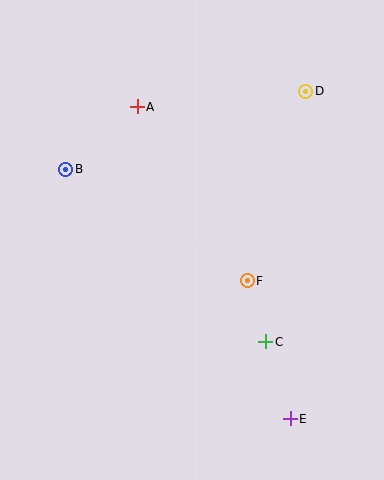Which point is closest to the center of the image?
Point F at (247, 281) is closest to the center.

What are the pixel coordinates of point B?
Point B is at (66, 169).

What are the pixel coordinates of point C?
Point C is at (266, 342).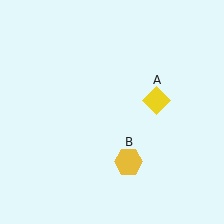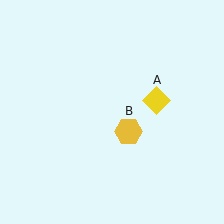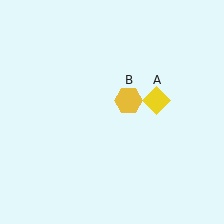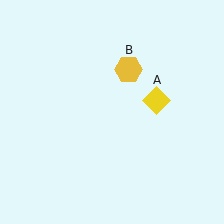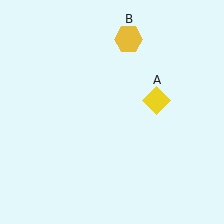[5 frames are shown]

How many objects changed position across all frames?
1 object changed position: yellow hexagon (object B).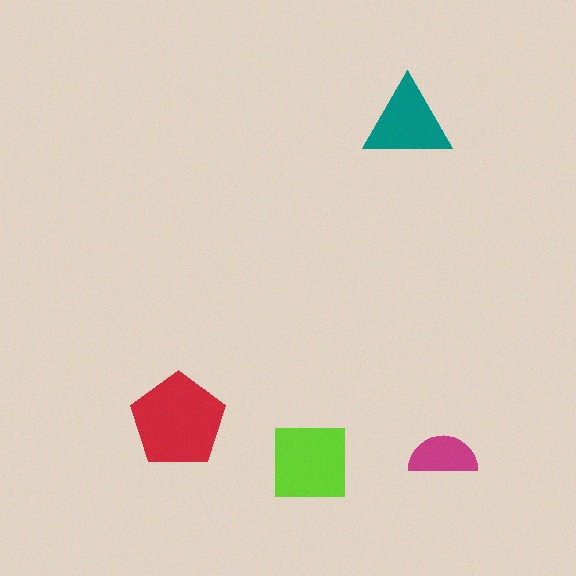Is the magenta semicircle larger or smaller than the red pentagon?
Smaller.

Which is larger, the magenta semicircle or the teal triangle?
The teal triangle.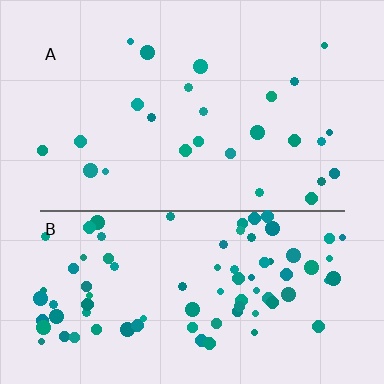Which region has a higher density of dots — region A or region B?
B (the bottom).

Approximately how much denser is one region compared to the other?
Approximately 3.3× — region B over region A.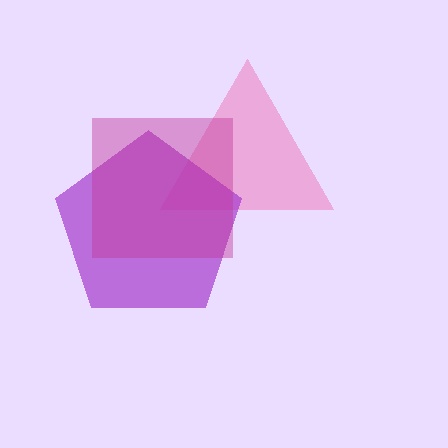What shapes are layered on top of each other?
The layered shapes are: a pink triangle, a purple pentagon, a magenta square.